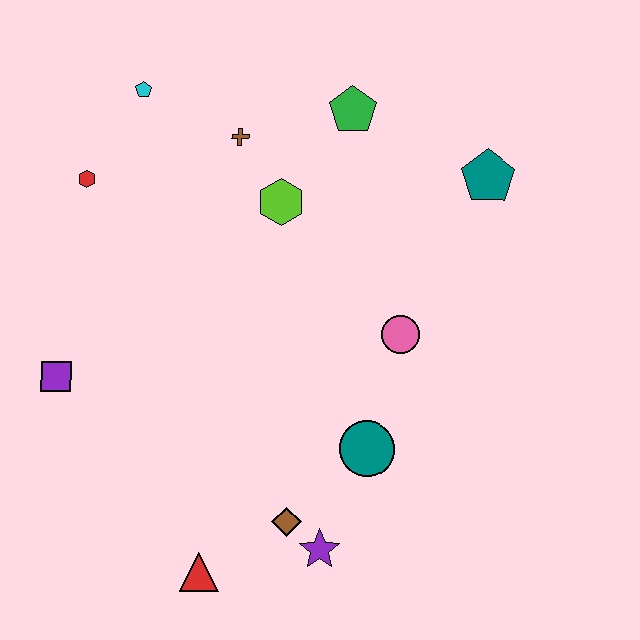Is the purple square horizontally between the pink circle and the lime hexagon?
No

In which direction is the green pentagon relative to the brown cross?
The green pentagon is to the right of the brown cross.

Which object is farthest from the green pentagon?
The red triangle is farthest from the green pentagon.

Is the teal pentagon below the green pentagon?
Yes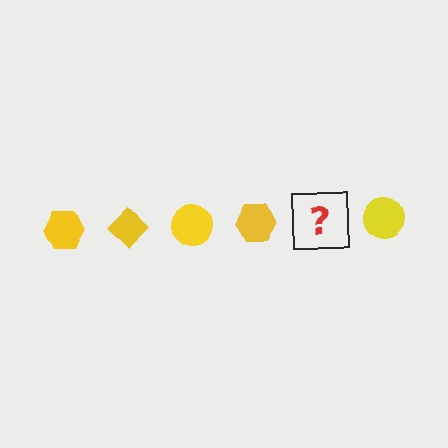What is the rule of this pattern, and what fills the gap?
The rule is that the pattern cycles through hexagon, diamond, circle shapes in yellow. The gap should be filled with a yellow diamond.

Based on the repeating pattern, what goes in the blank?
The blank should be a yellow diamond.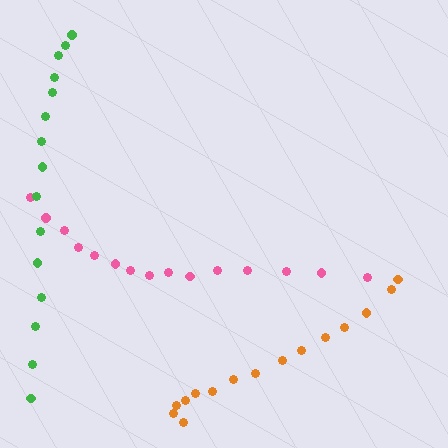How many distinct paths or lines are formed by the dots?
There are 3 distinct paths.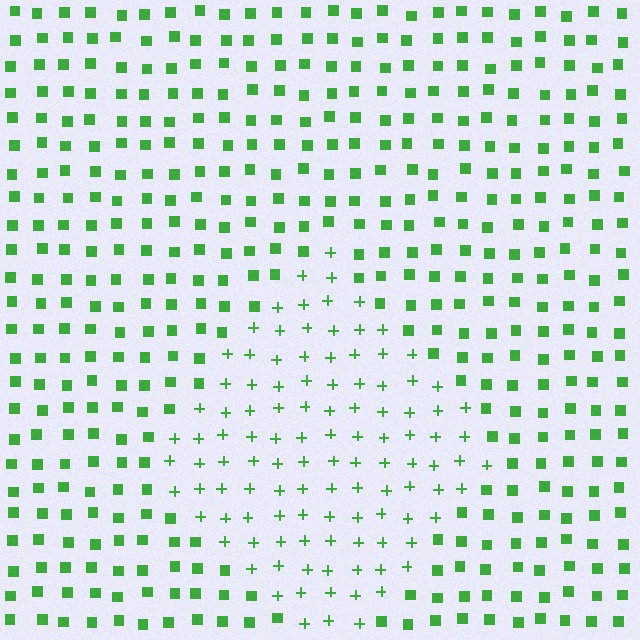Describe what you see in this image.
The image is filled with small green elements arranged in a uniform grid. A diamond-shaped region contains plus signs, while the surrounding area contains squares. The boundary is defined purely by the change in element shape.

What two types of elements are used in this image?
The image uses plus signs inside the diamond region and squares outside it.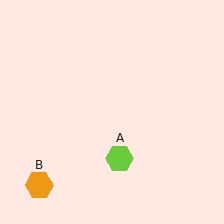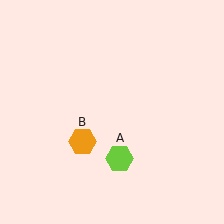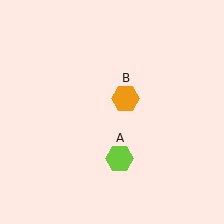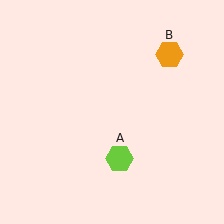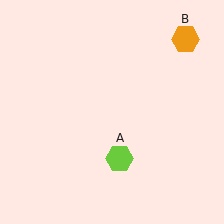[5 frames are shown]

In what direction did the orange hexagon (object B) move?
The orange hexagon (object B) moved up and to the right.